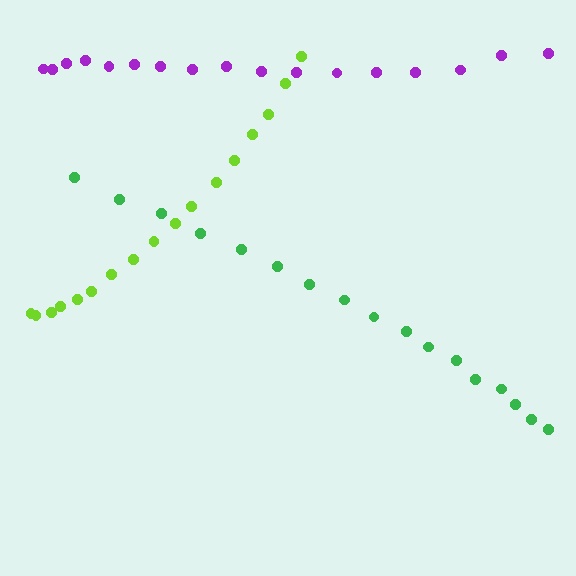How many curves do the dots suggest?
There are 3 distinct paths.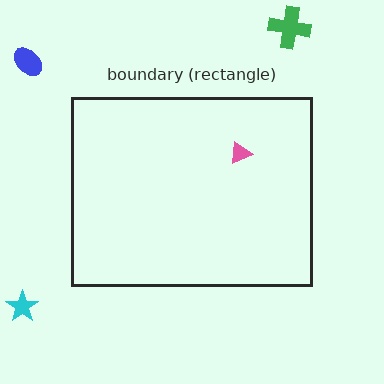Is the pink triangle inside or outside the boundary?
Inside.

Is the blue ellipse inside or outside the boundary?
Outside.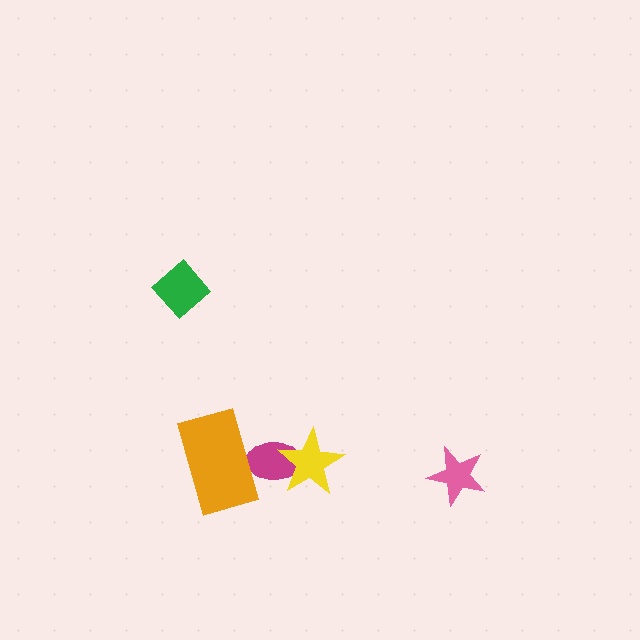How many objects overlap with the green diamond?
0 objects overlap with the green diamond.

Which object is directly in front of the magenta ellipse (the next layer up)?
The orange rectangle is directly in front of the magenta ellipse.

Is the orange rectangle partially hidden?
No, no other shape covers it.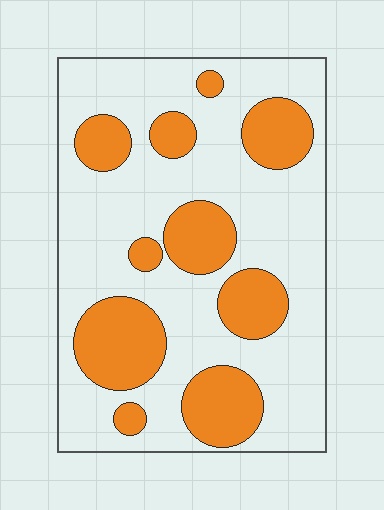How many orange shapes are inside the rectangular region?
10.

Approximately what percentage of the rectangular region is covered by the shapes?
Approximately 30%.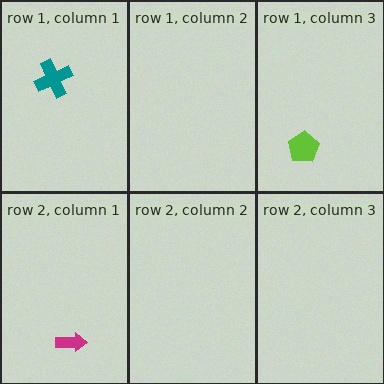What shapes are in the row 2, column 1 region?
The magenta arrow.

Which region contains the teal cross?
The row 1, column 1 region.